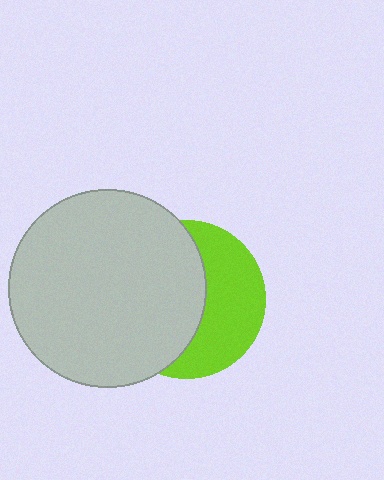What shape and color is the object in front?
The object in front is a light gray circle.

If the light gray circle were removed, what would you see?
You would see the complete lime circle.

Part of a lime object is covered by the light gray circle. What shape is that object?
It is a circle.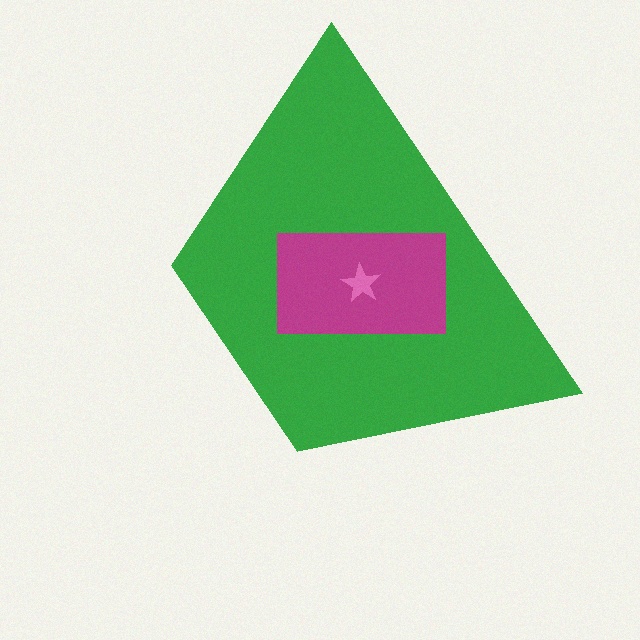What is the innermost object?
The pink star.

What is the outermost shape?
The green trapezoid.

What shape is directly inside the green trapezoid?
The magenta rectangle.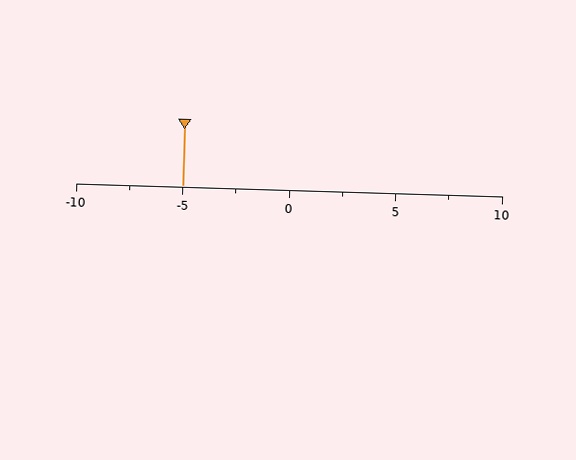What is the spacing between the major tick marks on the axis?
The major ticks are spaced 5 apart.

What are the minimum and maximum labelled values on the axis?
The axis runs from -10 to 10.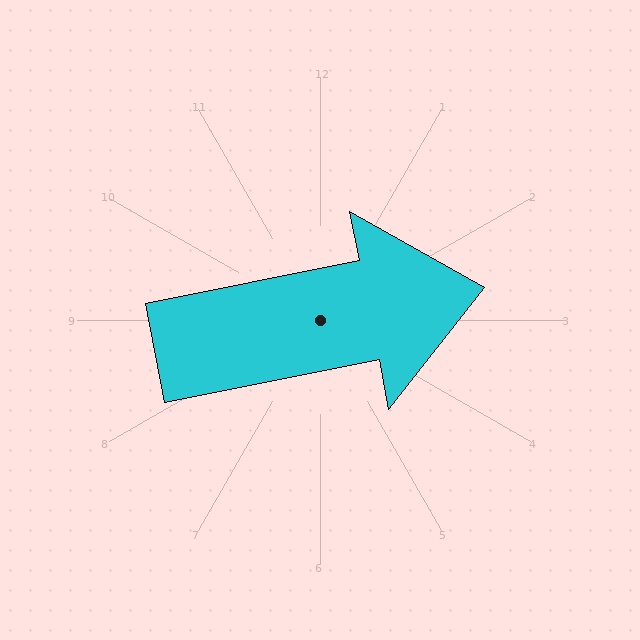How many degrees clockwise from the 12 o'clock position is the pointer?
Approximately 79 degrees.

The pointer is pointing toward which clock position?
Roughly 3 o'clock.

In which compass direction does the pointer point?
East.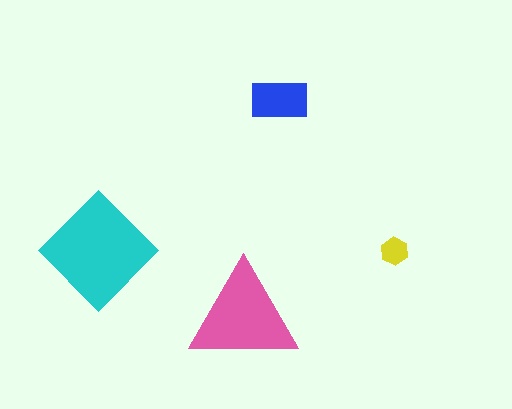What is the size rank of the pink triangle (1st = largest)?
2nd.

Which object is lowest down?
The pink triangle is bottommost.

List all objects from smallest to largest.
The yellow hexagon, the blue rectangle, the pink triangle, the cyan diamond.